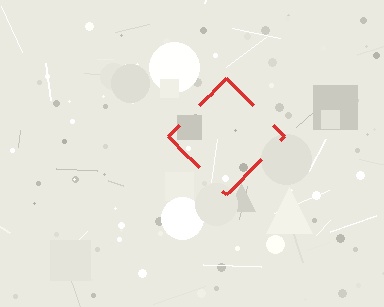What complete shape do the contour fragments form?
The contour fragments form a diamond.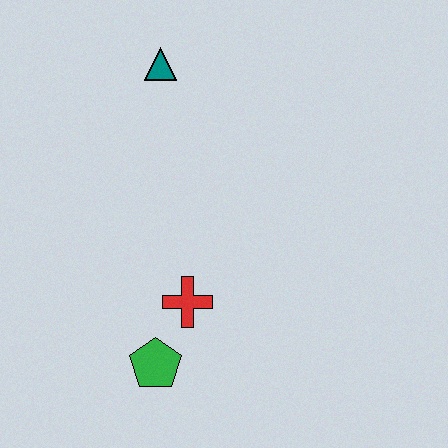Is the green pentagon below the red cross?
Yes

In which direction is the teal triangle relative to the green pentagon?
The teal triangle is above the green pentagon.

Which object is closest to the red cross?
The green pentagon is closest to the red cross.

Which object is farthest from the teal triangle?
The green pentagon is farthest from the teal triangle.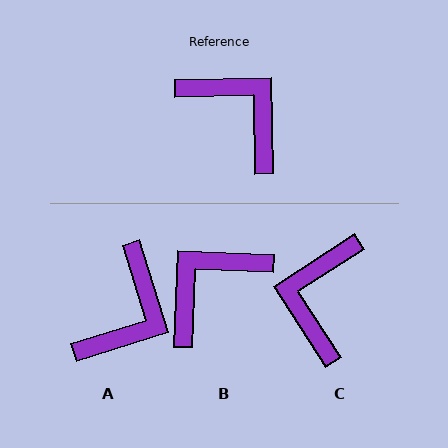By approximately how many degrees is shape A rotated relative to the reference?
Approximately 74 degrees clockwise.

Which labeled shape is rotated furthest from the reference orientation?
C, about 122 degrees away.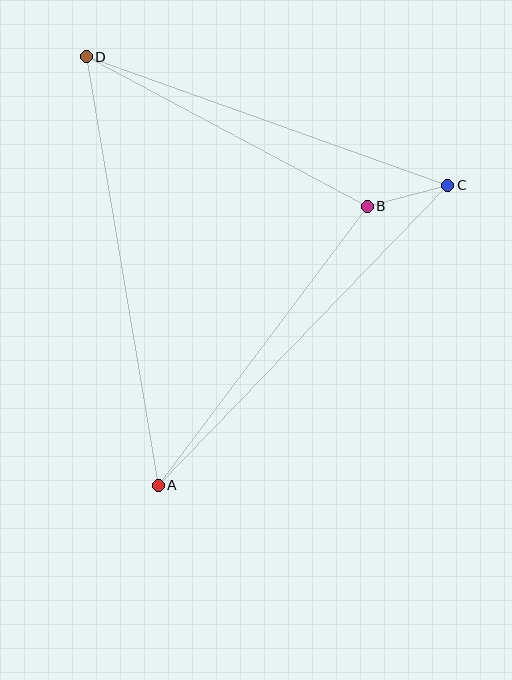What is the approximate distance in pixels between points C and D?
The distance between C and D is approximately 384 pixels.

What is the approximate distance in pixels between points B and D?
The distance between B and D is approximately 318 pixels.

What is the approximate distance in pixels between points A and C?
The distance between A and C is approximately 417 pixels.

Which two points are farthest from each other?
Points A and D are farthest from each other.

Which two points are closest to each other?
Points B and C are closest to each other.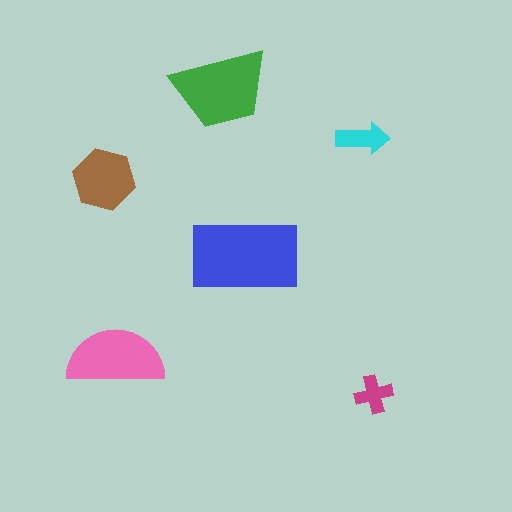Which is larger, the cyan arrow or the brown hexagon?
The brown hexagon.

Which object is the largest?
The blue rectangle.